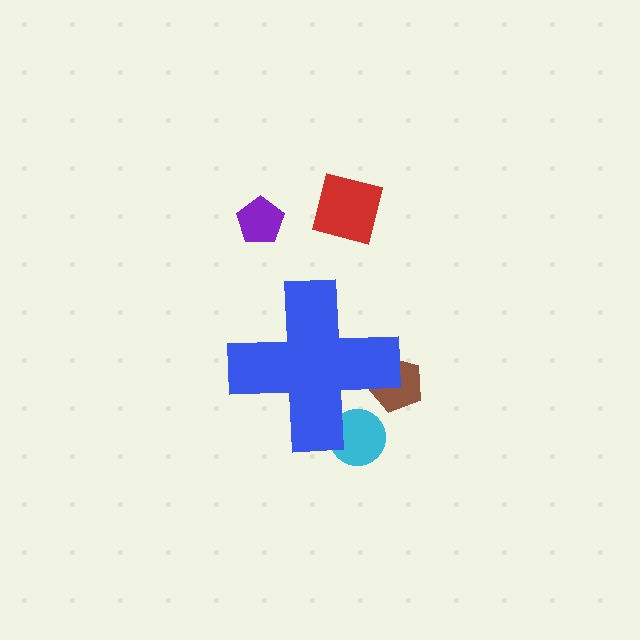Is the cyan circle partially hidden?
Yes, the cyan circle is partially hidden behind the blue cross.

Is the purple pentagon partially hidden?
No, the purple pentagon is fully visible.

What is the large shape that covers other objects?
A blue cross.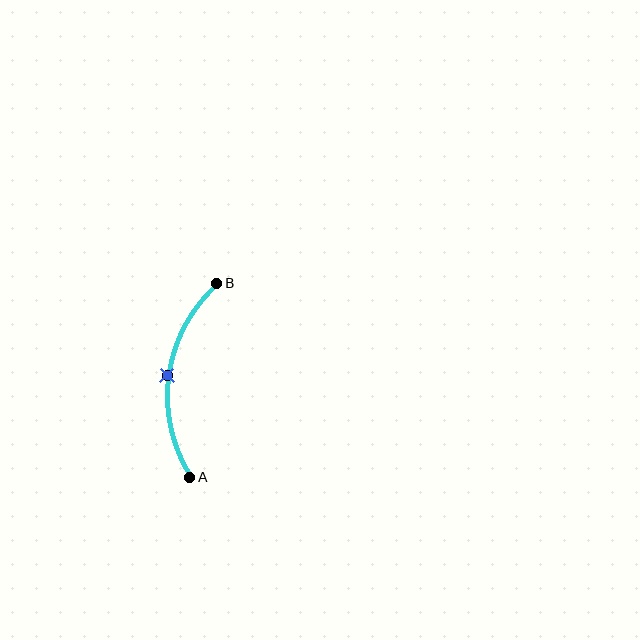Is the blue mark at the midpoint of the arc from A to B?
Yes. The blue mark lies on the arc at equal arc-length from both A and B — it is the arc midpoint.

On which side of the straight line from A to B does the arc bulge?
The arc bulges to the left of the straight line connecting A and B.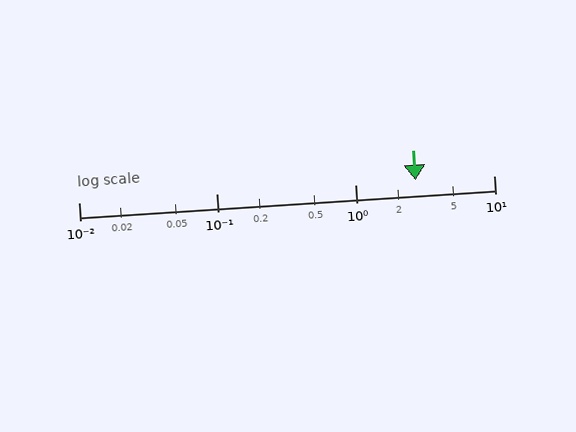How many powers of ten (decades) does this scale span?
The scale spans 3 decades, from 0.01 to 10.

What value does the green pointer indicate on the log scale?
The pointer indicates approximately 2.7.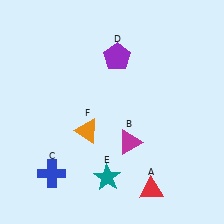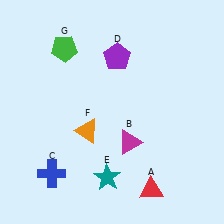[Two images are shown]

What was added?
A green pentagon (G) was added in Image 2.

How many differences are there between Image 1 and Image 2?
There is 1 difference between the two images.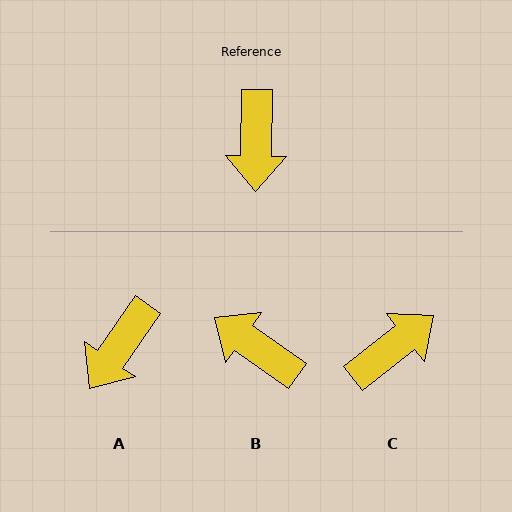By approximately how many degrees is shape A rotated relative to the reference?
Approximately 34 degrees clockwise.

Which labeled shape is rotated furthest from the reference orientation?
C, about 129 degrees away.